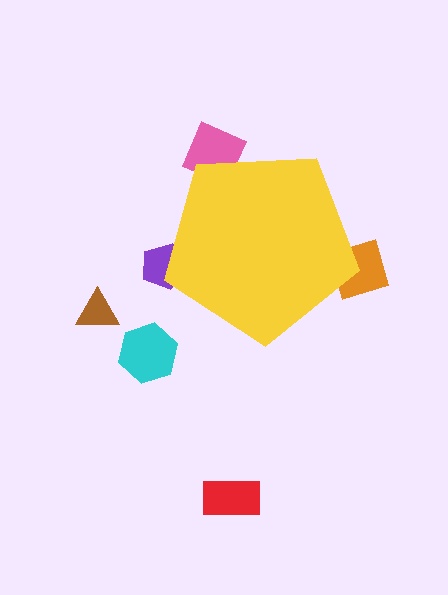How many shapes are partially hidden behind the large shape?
3 shapes are partially hidden.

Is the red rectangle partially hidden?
No, the red rectangle is fully visible.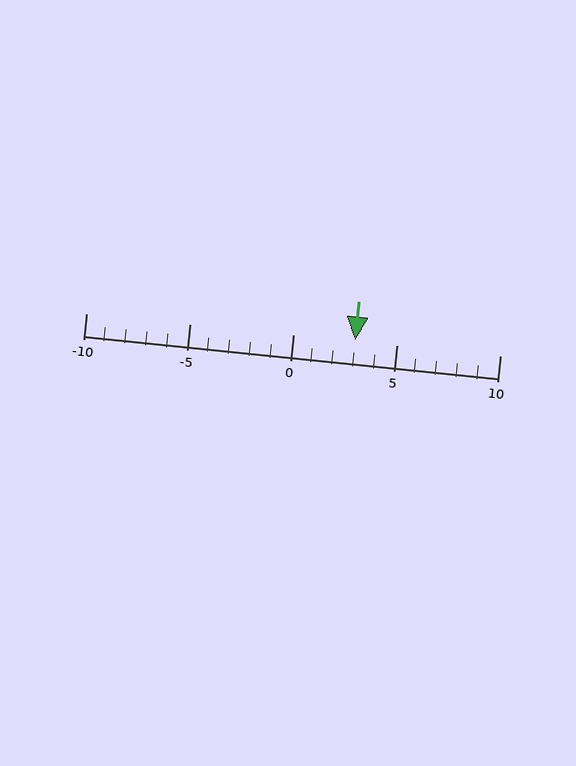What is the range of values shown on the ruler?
The ruler shows values from -10 to 10.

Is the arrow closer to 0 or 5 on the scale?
The arrow is closer to 5.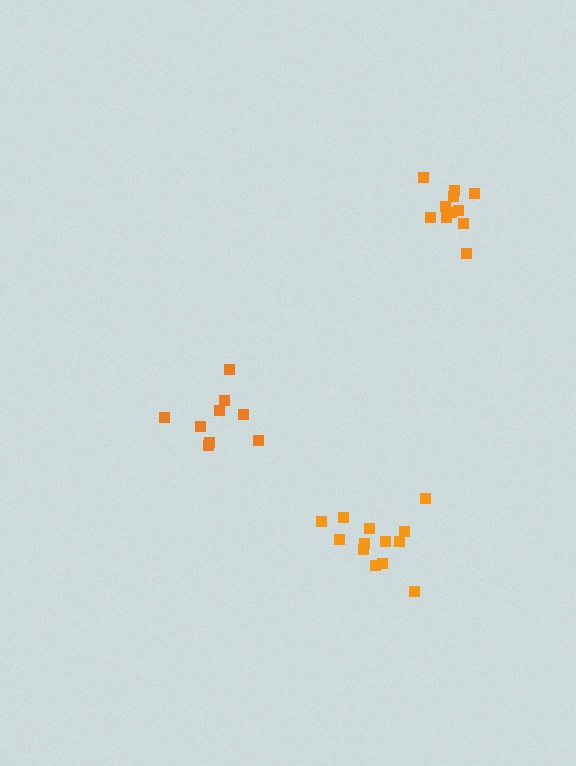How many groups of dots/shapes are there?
There are 3 groups.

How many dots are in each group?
Group 1: 9 dots, Group 2: 11 dots, Group 3: 13 dots (33 total).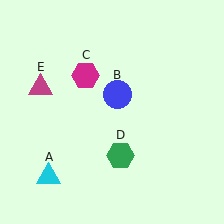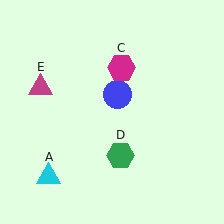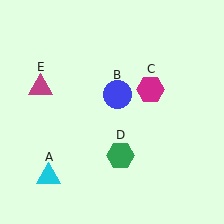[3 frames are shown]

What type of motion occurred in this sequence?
The magenta hexagon (object C) rotated clockwise around the center of the scene.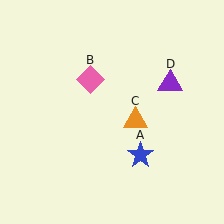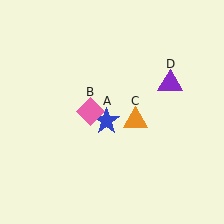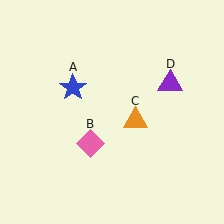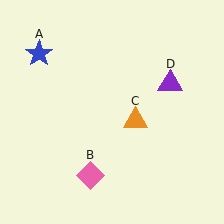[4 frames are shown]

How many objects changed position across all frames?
2 objects changed position: blue star (object A), pink diamond (object B).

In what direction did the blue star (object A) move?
The blue star (object A) moved up and to the left.